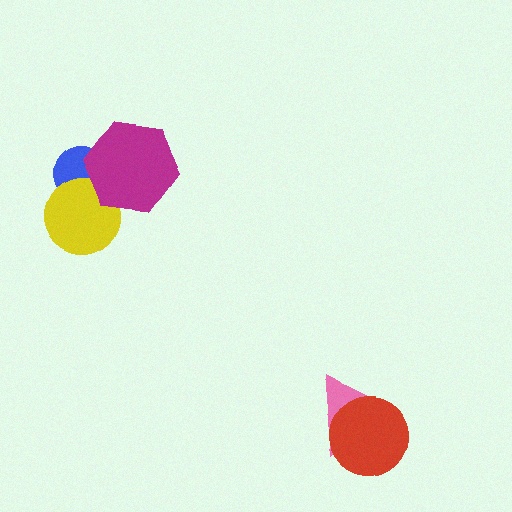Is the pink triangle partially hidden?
Yes, it is partially covered by another shape.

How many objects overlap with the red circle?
1 object overlaps with the red circle.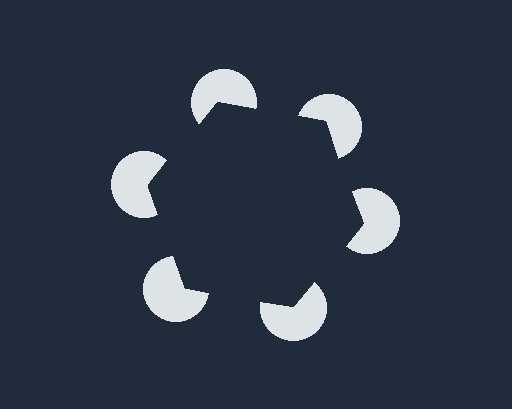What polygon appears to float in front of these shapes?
An illusory hexagon — its edges are inferred from the aligned wedge cuts in the pac-man discs, not physically drawn.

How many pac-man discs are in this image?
There are 6 — one at each vertex of the illusory hexagon.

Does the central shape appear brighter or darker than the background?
It typically appears slightly darker than the background, even though no actual brightness change is drawn.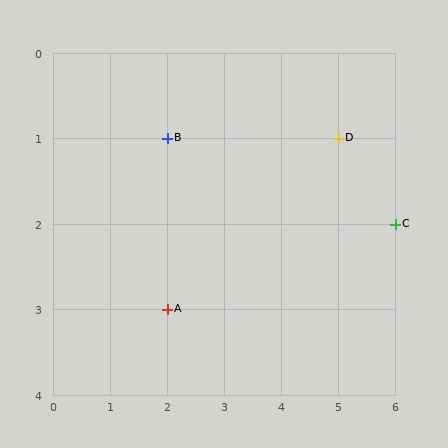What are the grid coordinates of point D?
Point D is at grid coordinates (5, 1).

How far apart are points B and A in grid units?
Points B and A are 2 rows apart.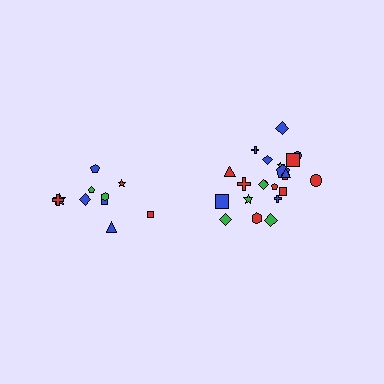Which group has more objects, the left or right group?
The right group.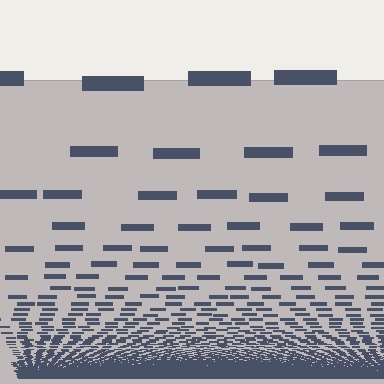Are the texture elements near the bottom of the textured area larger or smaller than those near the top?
Smaller. The gradient is inverted — elements near the bottom are smaller and denser.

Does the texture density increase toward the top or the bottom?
Density increases toward the bottom.